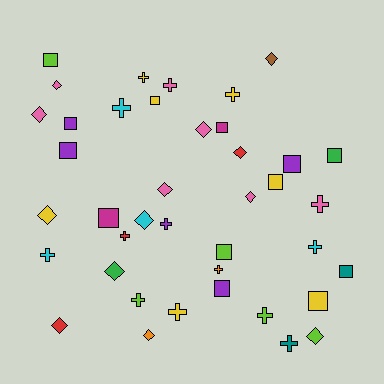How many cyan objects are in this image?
There are 4 cyan objects.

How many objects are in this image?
There are 40 objects.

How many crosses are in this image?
There are 14 crosses.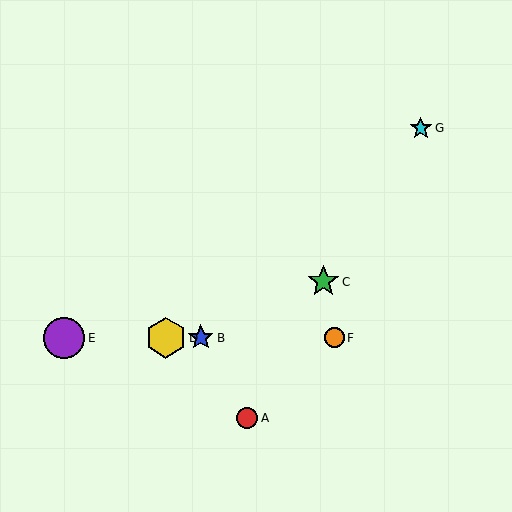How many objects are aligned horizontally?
4 objects (B, D, E, F) are aligned horizontally.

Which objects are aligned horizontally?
Objects B, D, E, F are aligned horizontally.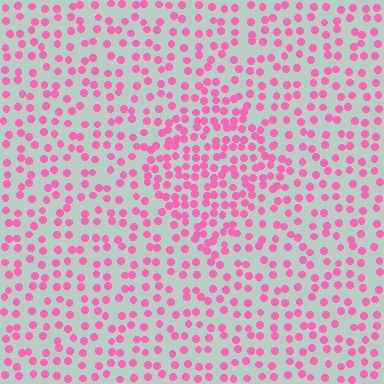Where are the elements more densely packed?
The elements are more densely packed inside the diamond boundary.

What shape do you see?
I see a diamond.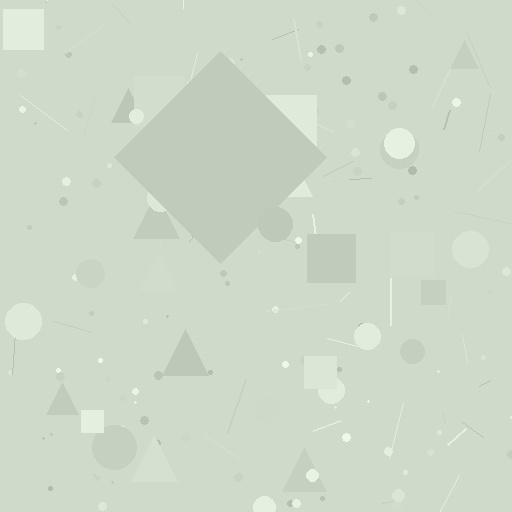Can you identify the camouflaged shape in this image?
The camouflaged shape is a diamond.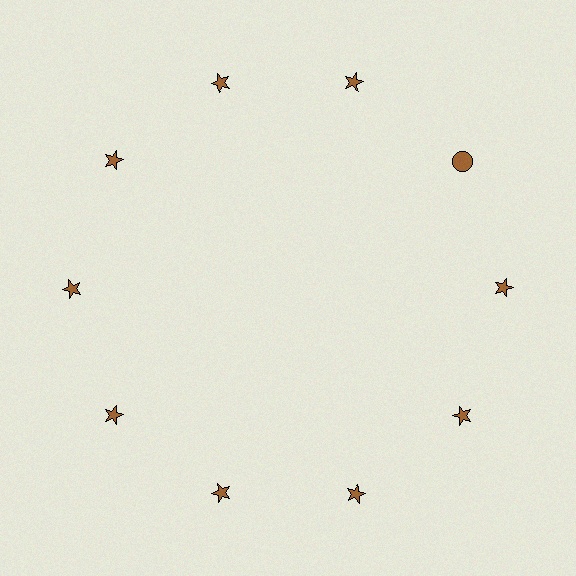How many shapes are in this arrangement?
There are 10 shapes arranged in a ring pattern.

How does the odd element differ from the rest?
It has a different shape: circle instead of star.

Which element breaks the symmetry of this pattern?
The brown circle at roughly the 2 o'clock position breaks the symmetry. All other shapes are brown stars.